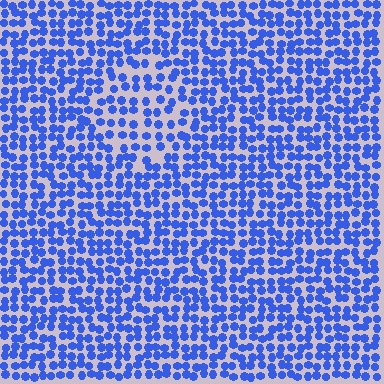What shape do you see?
I see a diamond.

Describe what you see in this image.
The image contains small blue elements arranged at two different densities. A diamond-shaped region is visible where the elements are less densely packed than the surrounding area.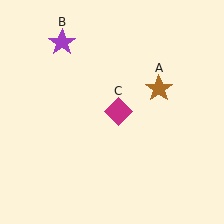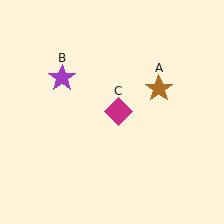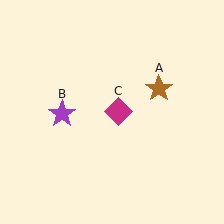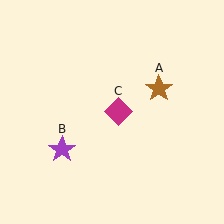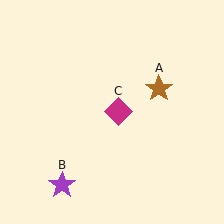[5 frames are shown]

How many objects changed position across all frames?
1 object changed position: purple star (object B).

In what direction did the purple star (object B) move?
The purple star (object B) moved down.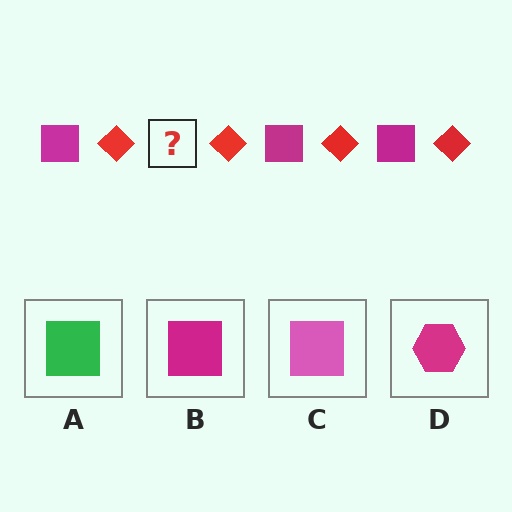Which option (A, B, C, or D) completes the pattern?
B.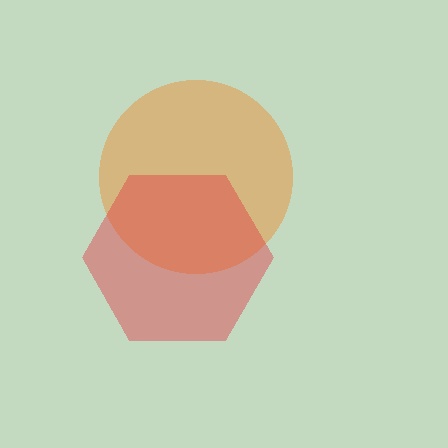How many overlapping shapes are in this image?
There are 2 overlapping shapes in the image.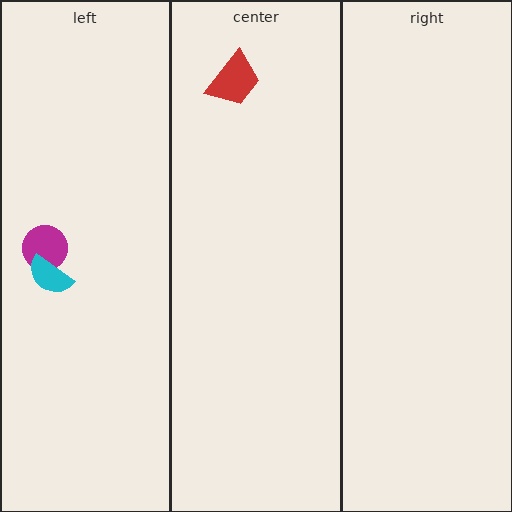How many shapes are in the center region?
1.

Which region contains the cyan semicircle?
The left region.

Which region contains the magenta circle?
The left region.